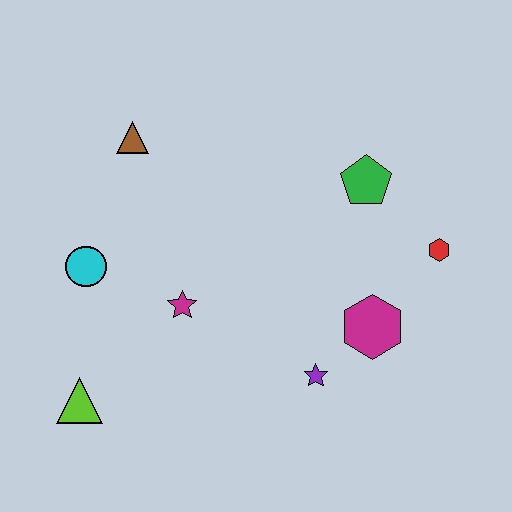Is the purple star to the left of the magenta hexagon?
Yes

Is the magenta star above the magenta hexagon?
Yes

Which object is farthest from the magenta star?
The red hexagon is farthest from the magenta star.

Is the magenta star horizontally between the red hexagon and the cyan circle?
Yes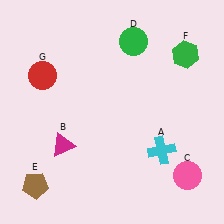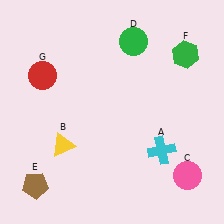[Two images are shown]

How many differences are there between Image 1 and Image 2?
There is 1 difference between the two images.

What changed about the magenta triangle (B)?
In Image 1, B is magenta. In Image 2, it changed to yellow.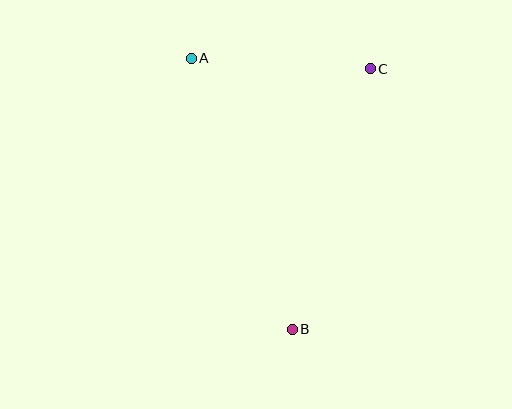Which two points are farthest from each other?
Points A and B are farthest from each other.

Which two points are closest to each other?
Points A and C are closest to each other.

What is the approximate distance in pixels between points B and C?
The distance between B and C is approximately 272 pixels.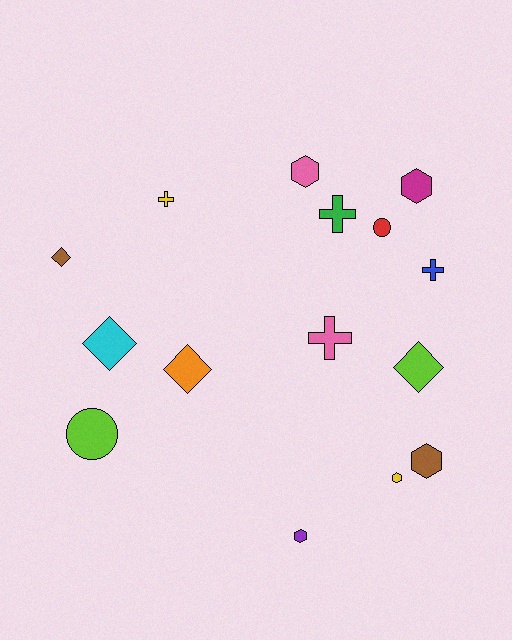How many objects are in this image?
There are 15 objects.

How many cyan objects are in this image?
There is 1 cyan object.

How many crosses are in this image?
There are 4 crosses.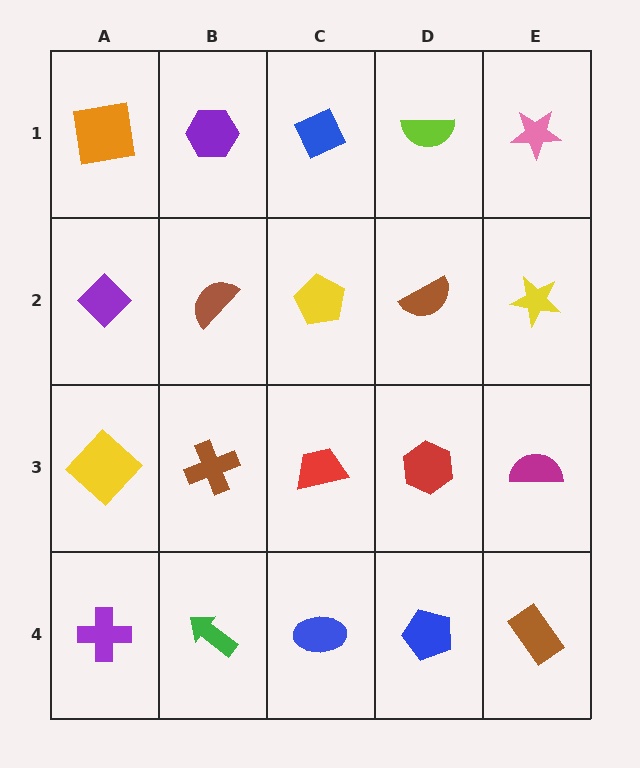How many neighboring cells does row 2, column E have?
3.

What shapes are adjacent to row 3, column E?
A yellow star (row 2, column E), a brown rectangle (row 4, column E), a red hexagon (row 3, column D).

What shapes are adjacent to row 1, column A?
A purple diamond (row 2, column A), a purple hexagon (row 1, column B).